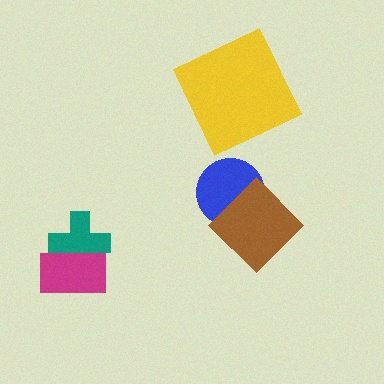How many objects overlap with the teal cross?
1 object overlaps with the teal cross.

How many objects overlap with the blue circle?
1 object overlaps with the blue circle.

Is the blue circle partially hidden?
Yes, it is partially covered by another shape.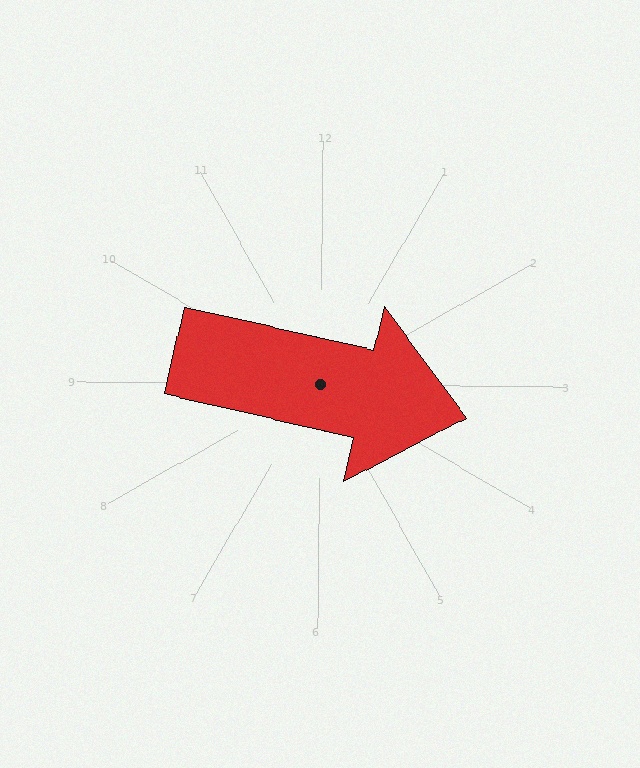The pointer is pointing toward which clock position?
Roughly 3 o'clock.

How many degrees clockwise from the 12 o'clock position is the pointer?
Approximately 102 degrees.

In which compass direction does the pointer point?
East.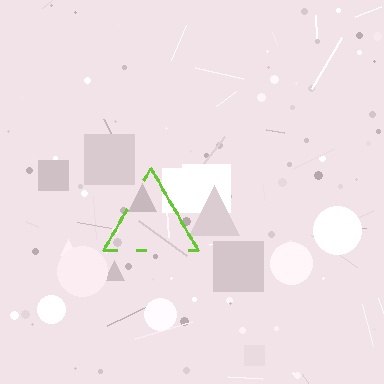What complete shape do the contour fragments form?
The contour fragments form a triangle.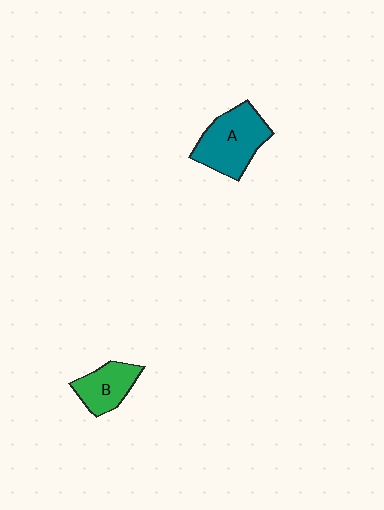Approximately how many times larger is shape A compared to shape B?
Approximately 1.6 times.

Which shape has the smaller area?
Shape B (green).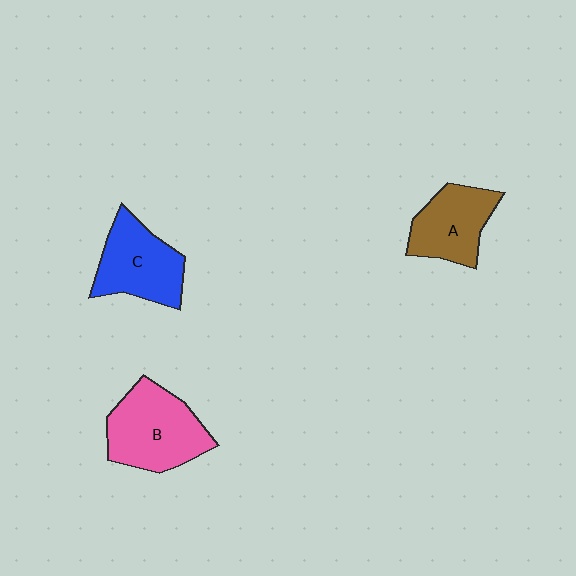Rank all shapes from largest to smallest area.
From largest to smallest: B (pink), C (blue), A (brown).